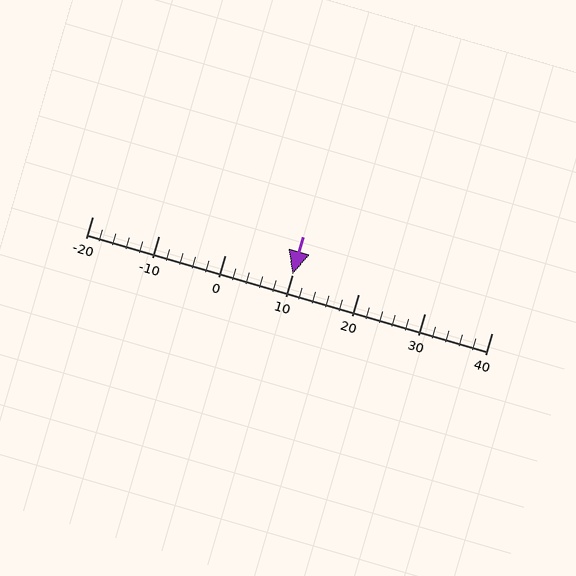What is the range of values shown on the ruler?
The ruler shows values from -20 to 40.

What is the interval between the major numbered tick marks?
The major tick marks are spaced 10 units apart.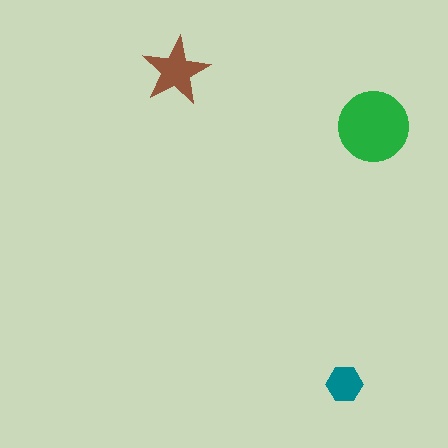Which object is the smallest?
The teal hexagon.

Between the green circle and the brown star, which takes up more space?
The green circle.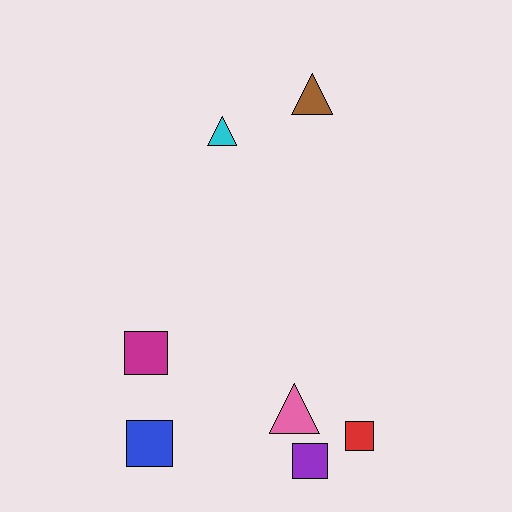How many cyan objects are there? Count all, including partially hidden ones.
There is 1 cyan object.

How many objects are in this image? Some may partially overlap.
There are 7 objects.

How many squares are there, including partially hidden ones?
There are 4 squares.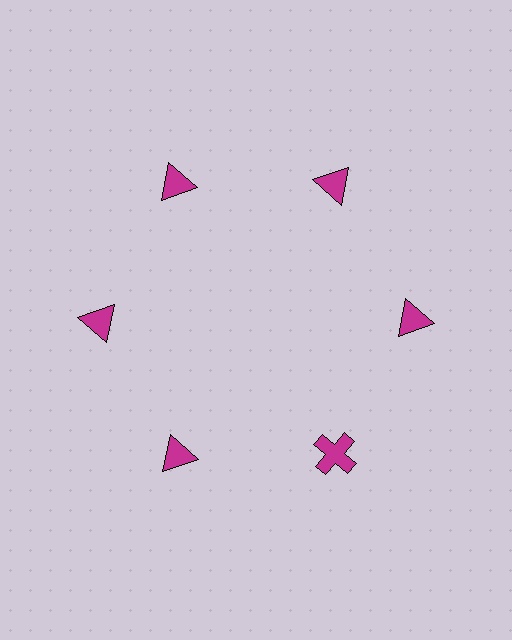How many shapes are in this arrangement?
There are 6 shapes arranged in a ring pattern.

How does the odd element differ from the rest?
It has a different shape: cross instead of triangle.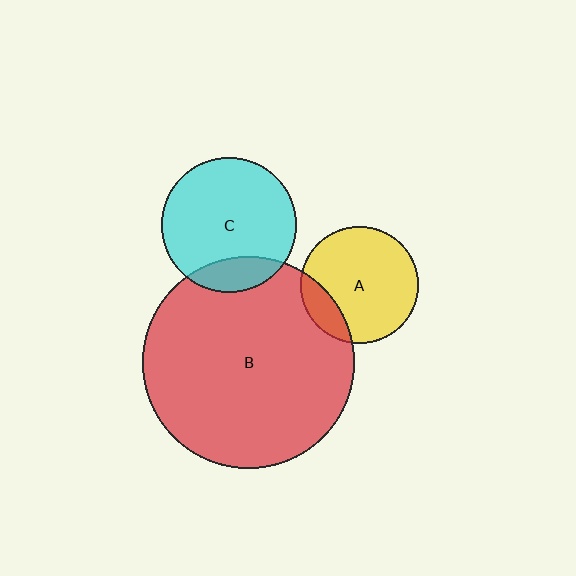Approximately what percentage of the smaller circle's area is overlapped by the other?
Approximately 15%.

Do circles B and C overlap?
Yes.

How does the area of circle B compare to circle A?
Approximately 3.3 times.